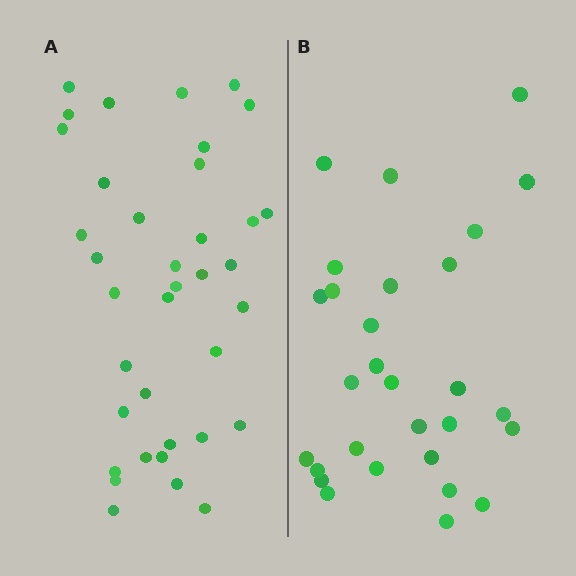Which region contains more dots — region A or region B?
Region A (the left region) has more dots.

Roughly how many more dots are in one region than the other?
Region A has roughly 8 or so more dots than region B.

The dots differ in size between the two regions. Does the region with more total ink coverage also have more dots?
No. Region B has more total ink coverage because its dots are larger, but region A actually contains more individual dots. Total area can be misleading — the number of items is what matters here.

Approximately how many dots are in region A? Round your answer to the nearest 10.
About 40 dots. (The exact count is 37, which rounds to 40.)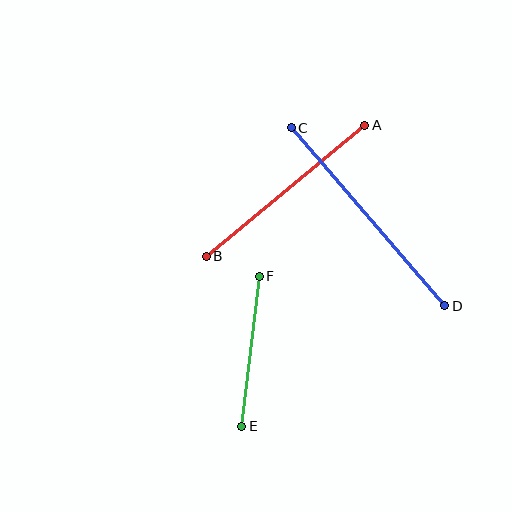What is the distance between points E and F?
The distance is approximately 151 pixels.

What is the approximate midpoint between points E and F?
The midpoint is at approximately (250, 351) pixels.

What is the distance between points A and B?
The distance is approximately 206 pixels.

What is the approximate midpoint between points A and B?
The midpoint is at approximately (286, 191) pixels.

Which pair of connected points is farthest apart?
Points C and D are farthest apart.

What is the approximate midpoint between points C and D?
The midpoint is at approximately (368, 217) pixels.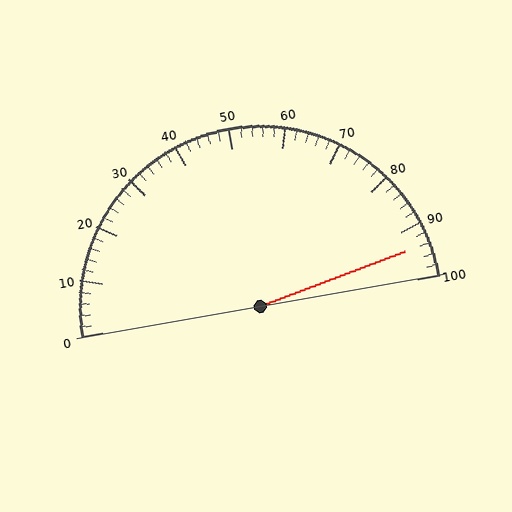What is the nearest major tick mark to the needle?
The nearest major tick mark is 90.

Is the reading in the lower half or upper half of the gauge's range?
The reading is in the upper half of the range (0 to 100).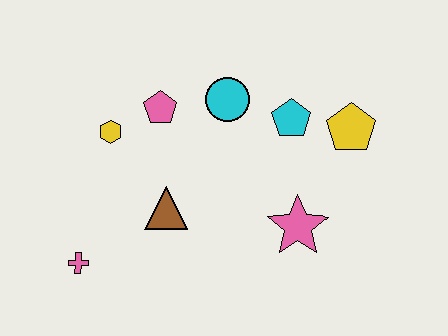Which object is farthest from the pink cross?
The yellow pentagon is farthest from the pink cross.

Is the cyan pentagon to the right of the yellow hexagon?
Yes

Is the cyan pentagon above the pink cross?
Yes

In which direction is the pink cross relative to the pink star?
The pink cross is to the left of the pink star.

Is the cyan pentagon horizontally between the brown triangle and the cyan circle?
No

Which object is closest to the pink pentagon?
The yellow hexagon is closest to the pink pentagon.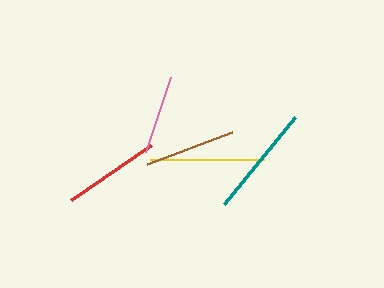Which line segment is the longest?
The yellow line is the longest at approximately 114 pixels.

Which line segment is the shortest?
The pink line is the shortest at approximately 79 pixels.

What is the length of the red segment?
The red segment is approximately 97 pixels long.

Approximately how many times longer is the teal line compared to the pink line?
The teal line is approximately 1.4 times the length of the pink line.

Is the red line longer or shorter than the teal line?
The teal line is longer than the red line.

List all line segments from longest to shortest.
From longest to shortest: yellow, teal, red, brown, pink.